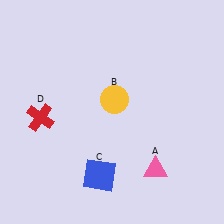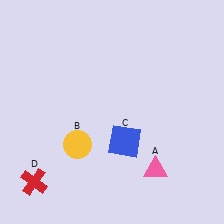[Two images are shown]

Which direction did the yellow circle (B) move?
The yellow circle (B) moved down.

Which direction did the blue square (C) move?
The blue square (C) moved up.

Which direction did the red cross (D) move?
The red cross (D) moved down.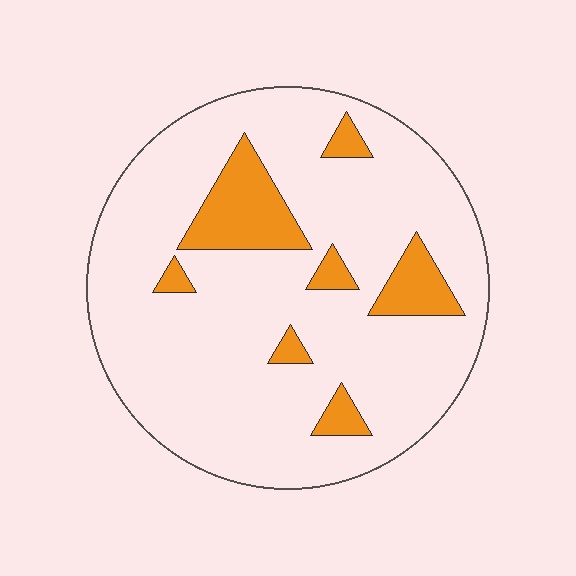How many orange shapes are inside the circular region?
7.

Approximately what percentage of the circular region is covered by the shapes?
Approximately 15%.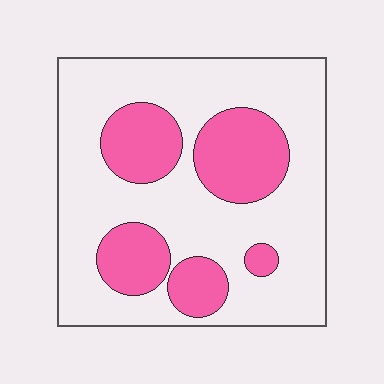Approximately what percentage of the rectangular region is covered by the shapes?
Approximately 30%.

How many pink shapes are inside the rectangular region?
5.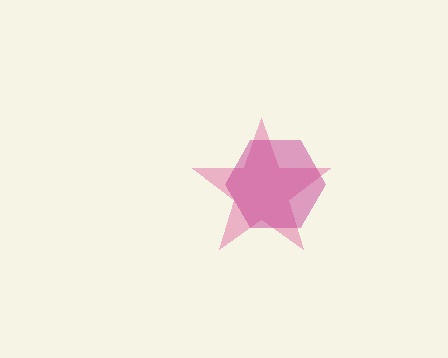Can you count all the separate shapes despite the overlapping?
Yes, there are 2 separate shapes.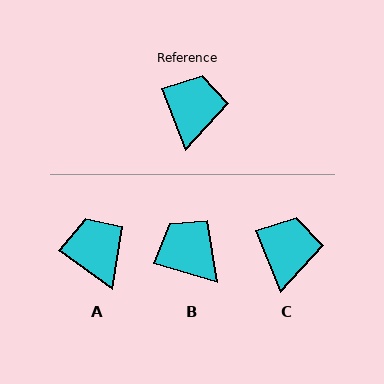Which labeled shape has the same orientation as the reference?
C.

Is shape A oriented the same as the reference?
No, it is off by about 33 degrees.